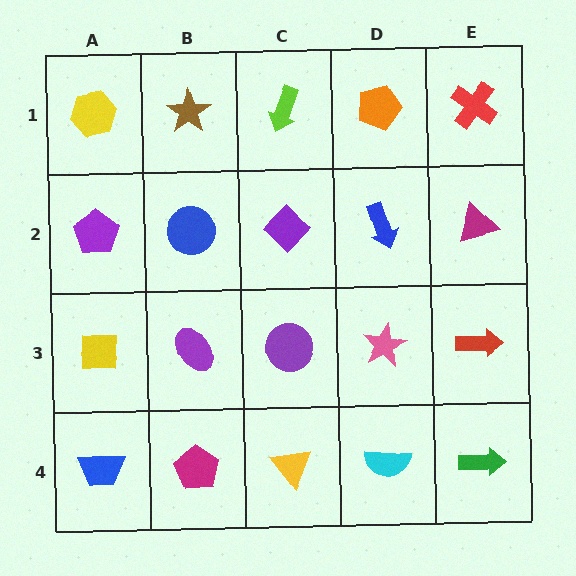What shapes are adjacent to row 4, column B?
A purple ellipse (row 3, column B), a blue trapezoid (row 4, column A), a yellow triangle (row 4, column C).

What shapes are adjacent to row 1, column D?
A blue arrow (row 2, column D), a lime arrow (row 1, column C), a red cross (row 1, column E).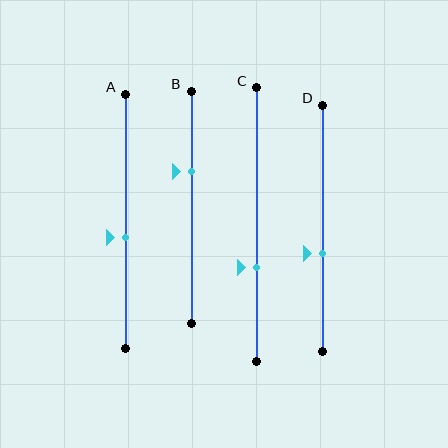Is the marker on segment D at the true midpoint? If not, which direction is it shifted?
No, the marker on segment D is shifted downward by about 10% of the segment length.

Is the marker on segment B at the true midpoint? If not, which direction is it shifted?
No, the marker on segment B is shifted upward by about 15% of the segment length.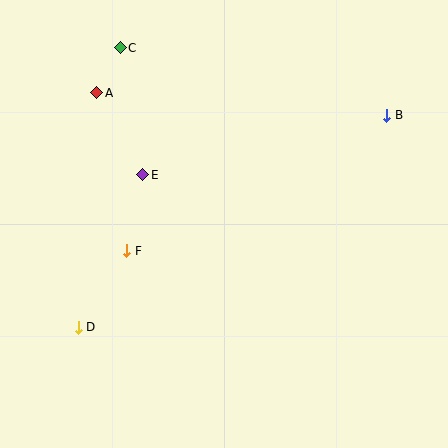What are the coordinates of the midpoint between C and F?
The midpoint between C and F is at (123, 149).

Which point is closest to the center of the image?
Point E at (143, 175) is closest to the center.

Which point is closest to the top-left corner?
Point C is closest to the top-left corner.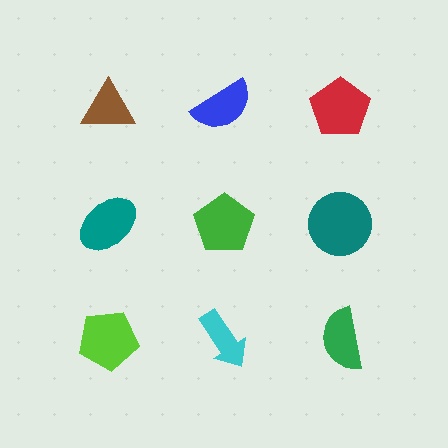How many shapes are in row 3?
3 shapes.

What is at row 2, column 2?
A green pentagon.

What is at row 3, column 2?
A cyan arrow.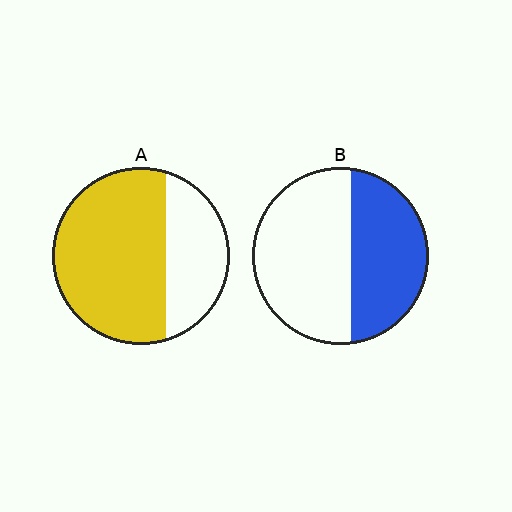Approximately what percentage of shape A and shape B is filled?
A is approximately 70% and B is approximately 40%.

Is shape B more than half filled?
No.